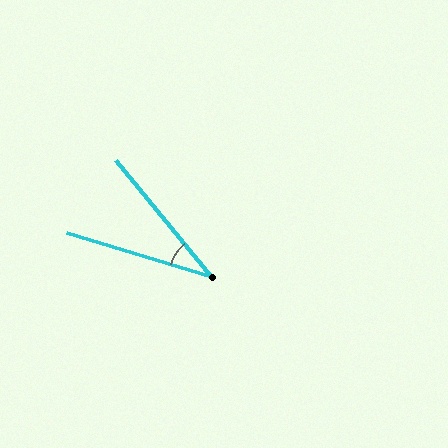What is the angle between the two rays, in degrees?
Approximately 34 degrees.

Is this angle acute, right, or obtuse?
It is acute.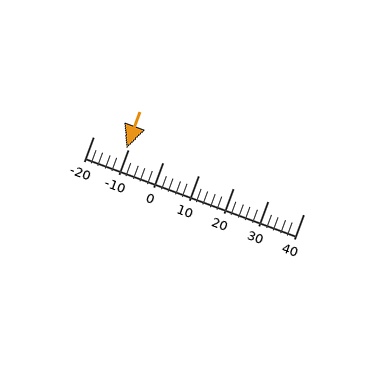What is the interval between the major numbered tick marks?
The major tick marks are spaced 10 units apart.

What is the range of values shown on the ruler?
The ruler shows values from -20 to 40.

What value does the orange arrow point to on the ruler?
The orange arrow points to approximately -10.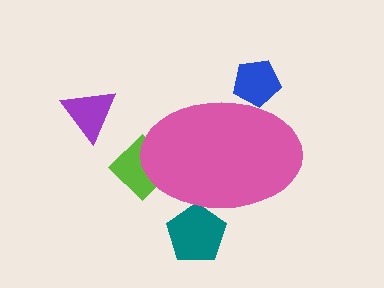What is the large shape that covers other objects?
A pink ellipse.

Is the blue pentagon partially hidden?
Yes, the blue pentagon is partially hidden behind the pink ellipse.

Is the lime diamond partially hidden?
Yes, the lime diamond is partially hidden behind the pink ellipse.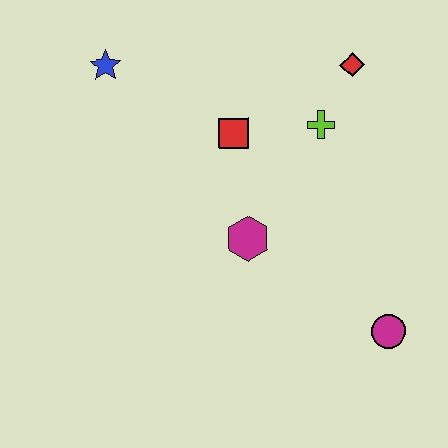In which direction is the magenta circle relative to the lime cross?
The magenta circle is below the lime cross.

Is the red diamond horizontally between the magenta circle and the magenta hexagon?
Yes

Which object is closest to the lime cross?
The red diamond is closest to the lime cross.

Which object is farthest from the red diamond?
The magenta circle is farthest from the red diamond.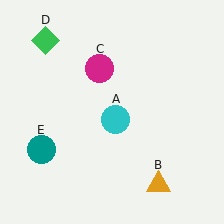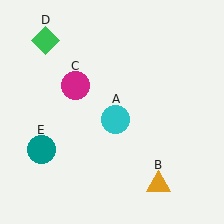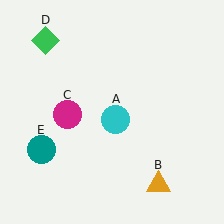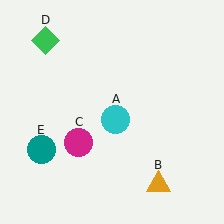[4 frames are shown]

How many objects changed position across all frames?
1 object changed position: magenta circle (object C).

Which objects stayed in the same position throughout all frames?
Cyan circle (object A) and orange triangle (object B) and green diamond (object D) and teal circle (object E) remained stationary.